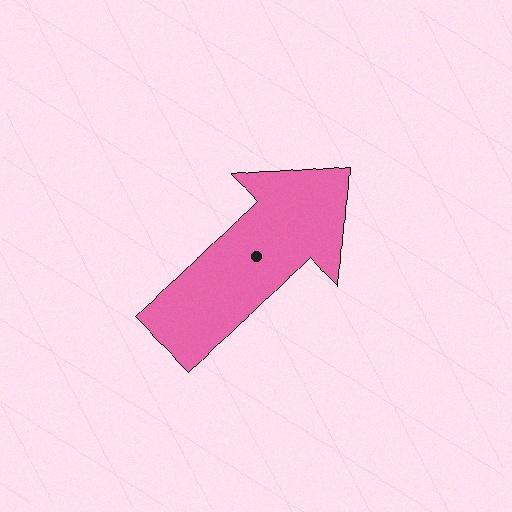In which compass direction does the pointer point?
Northeast.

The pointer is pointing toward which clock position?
Roughly 1 o'clock.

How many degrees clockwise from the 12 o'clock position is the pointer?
Approximately 44 degrees.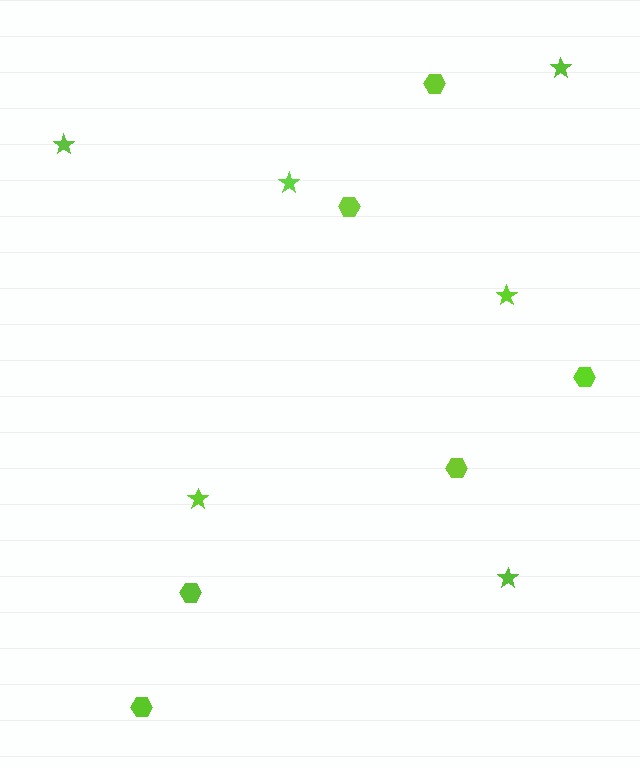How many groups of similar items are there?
There are 2 groups: one group of stars (6) and one group of hexagons (6).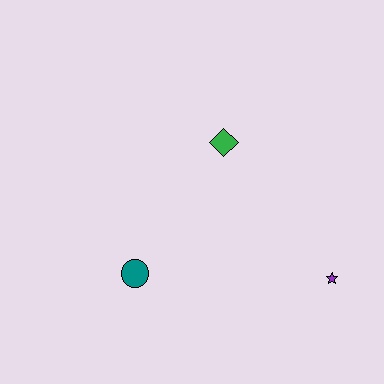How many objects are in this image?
There are 3 objects.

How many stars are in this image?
There is 1 star.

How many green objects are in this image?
There is 1 green object.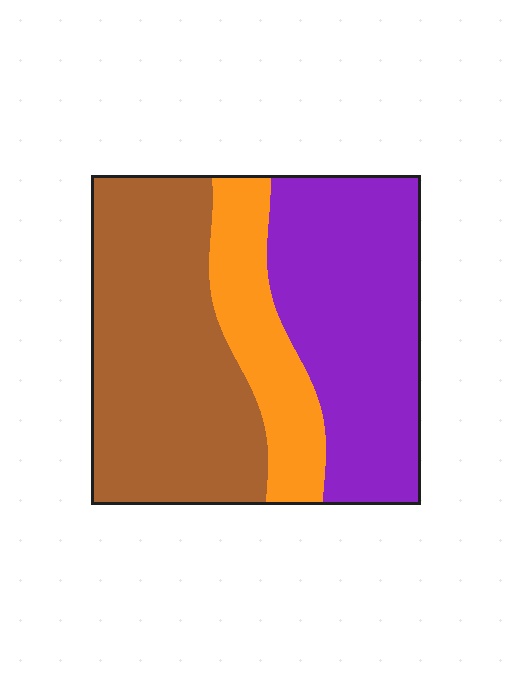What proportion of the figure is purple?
Purple covers about 40% of the figure.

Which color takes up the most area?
Brown, at roughly 45%.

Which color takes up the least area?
Orange, at roughly 20%.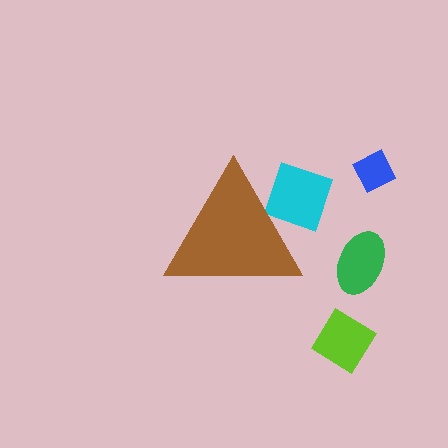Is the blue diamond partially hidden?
No, the blue diamond is fully visible.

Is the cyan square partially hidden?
Yes, the cyan square is partially hidden behind the brown triangle.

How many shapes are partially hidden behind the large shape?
1 shape is partially hidden.